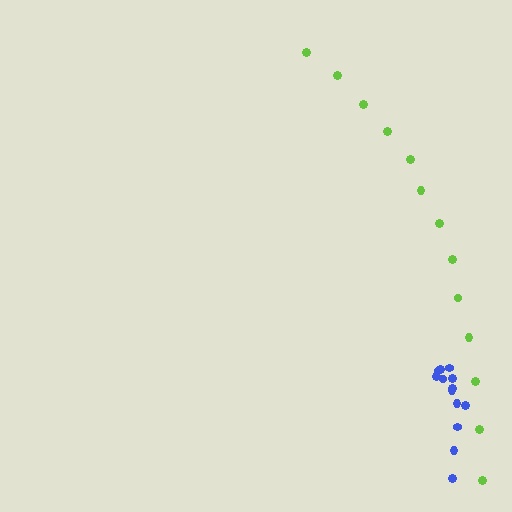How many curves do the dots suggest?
There are 2 distinct paths.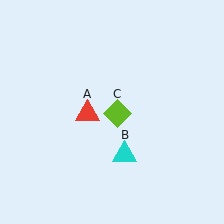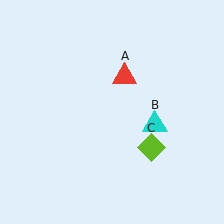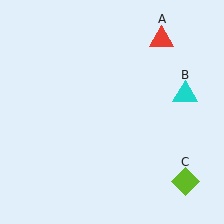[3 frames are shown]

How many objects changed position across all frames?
3 objects changed position: red triangle (object A), cyan triangle (object B), lime diamond (object C).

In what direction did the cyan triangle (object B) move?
The cyan triangle (object B) moved up and to the right.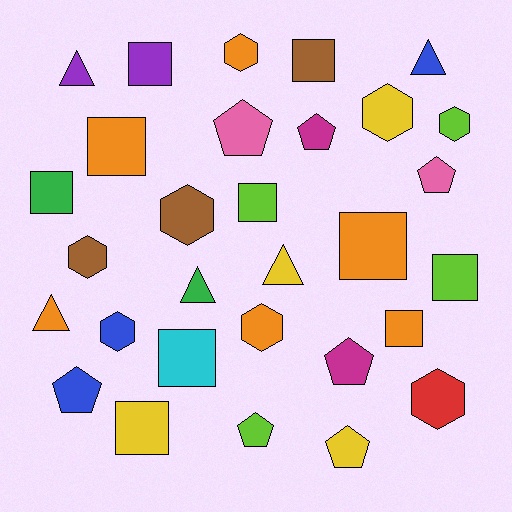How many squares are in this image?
There are 10 squares.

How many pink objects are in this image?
There are 2 pink objects.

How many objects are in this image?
There are 30 objects.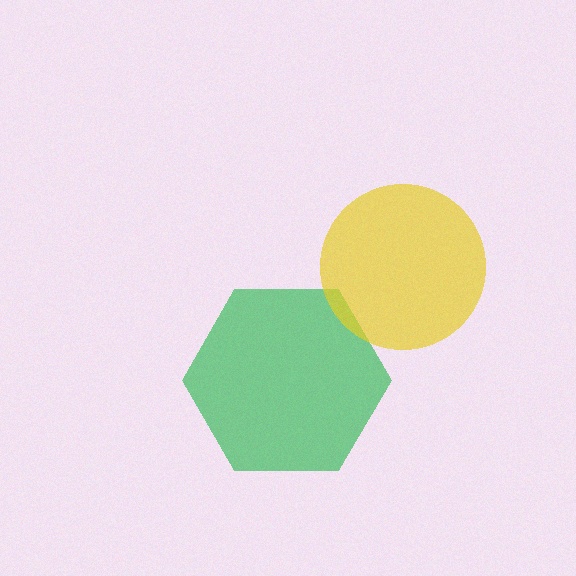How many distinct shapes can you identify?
There are 2 distinct shapes: a green hexagon, a yellow circle.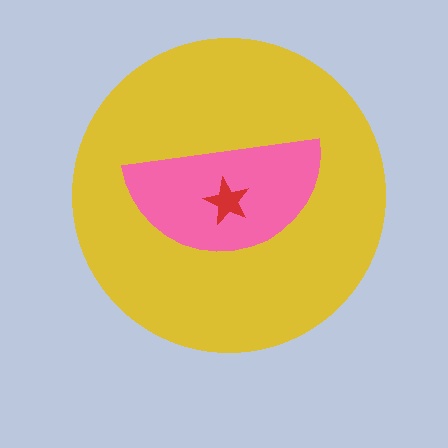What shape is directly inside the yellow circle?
The pink semicircle.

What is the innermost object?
The red star.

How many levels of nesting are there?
3.